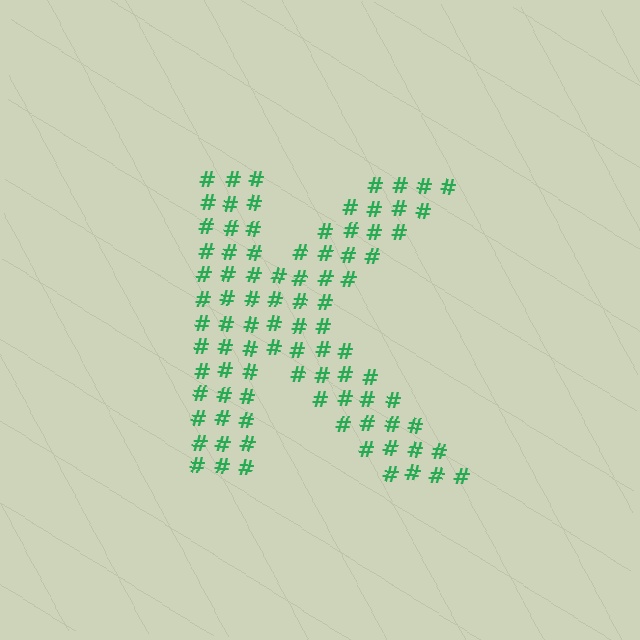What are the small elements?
The small elements are hash symbols.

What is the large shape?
The large shape is the letter K.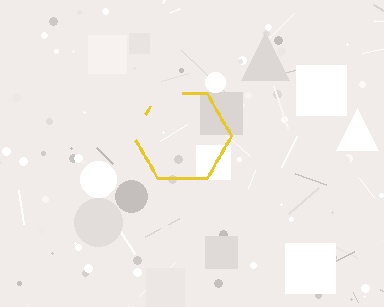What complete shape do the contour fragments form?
The contour fragments form a hexagon.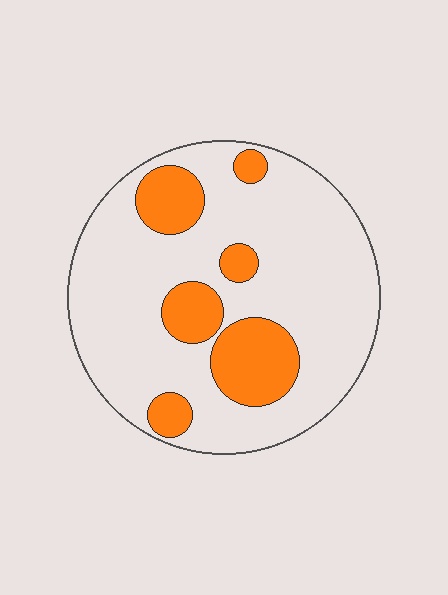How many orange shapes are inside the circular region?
6.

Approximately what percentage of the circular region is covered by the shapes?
Approximately 20%.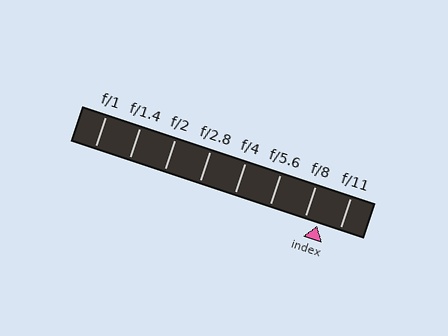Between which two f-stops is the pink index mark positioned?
The index mark is between f/8 and f/11.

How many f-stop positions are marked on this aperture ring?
There are 8 f-stop positions marked.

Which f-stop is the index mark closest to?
The index mark is closest to f/8.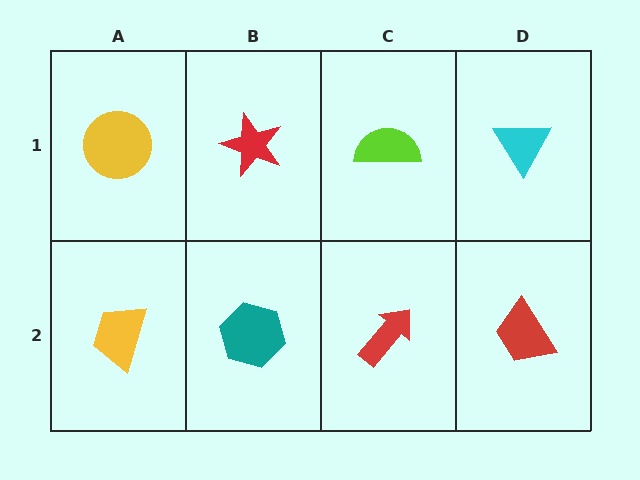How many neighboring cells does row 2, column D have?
2.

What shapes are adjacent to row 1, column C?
A red arrow (row 2, column C), a red star (row 1, column B), a cyan triangle (row 1, column D).